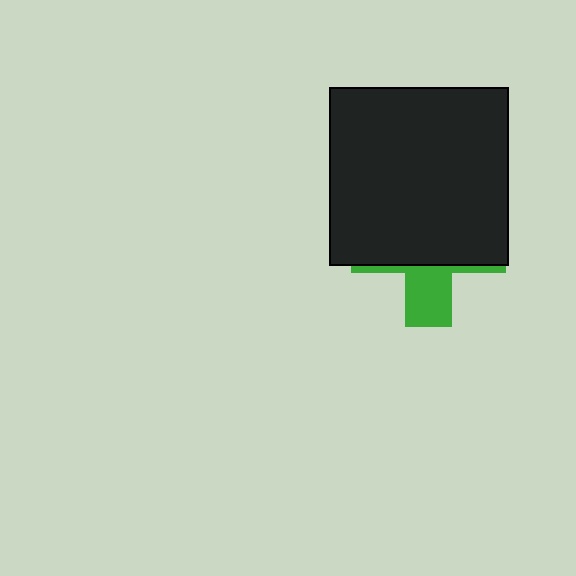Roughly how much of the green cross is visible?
A small part of it is visible (roughly 30%).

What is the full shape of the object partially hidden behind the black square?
The partially hidden object is a green cross.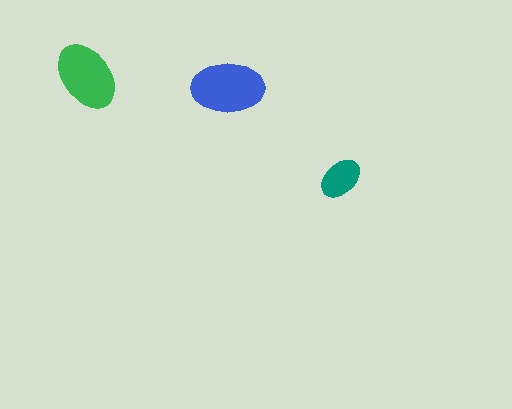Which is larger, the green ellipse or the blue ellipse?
The blue one.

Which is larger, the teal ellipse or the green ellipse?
The green one.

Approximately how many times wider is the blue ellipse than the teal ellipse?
About 1.5 times wider.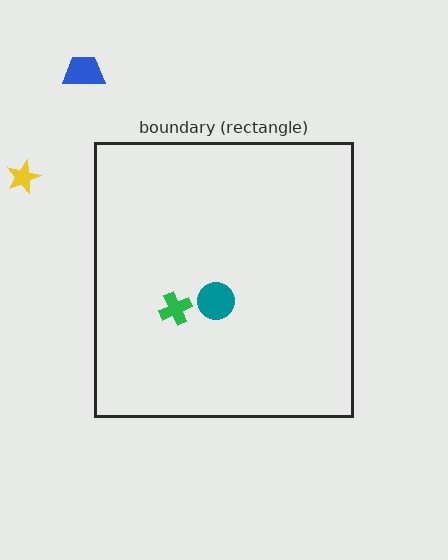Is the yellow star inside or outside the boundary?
Outside.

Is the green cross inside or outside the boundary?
Inside.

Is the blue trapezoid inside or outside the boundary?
Outside.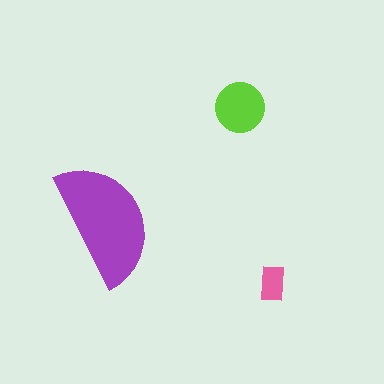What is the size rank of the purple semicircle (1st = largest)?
1st.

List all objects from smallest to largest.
The pink rectangle, the lime circle, the purple semicircle.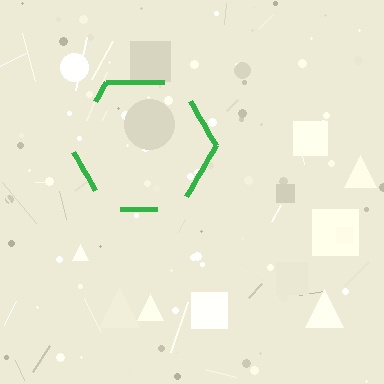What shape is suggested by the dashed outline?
The dashed outline suggests a hexagon.